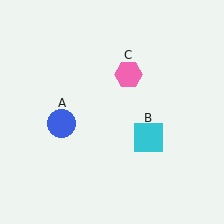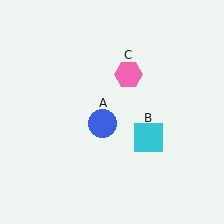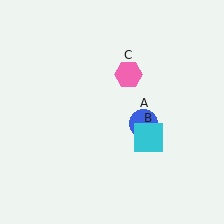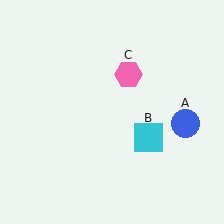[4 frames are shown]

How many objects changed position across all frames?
1 object changed position: blue circle (object A).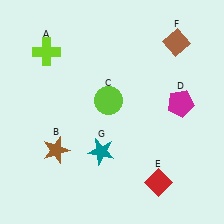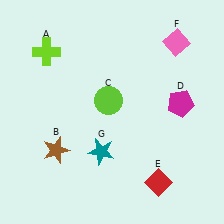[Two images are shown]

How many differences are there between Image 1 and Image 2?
There is 1 difference between the two images.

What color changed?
The diamond (F) changed from brown in Image 1 to pink in Image 2.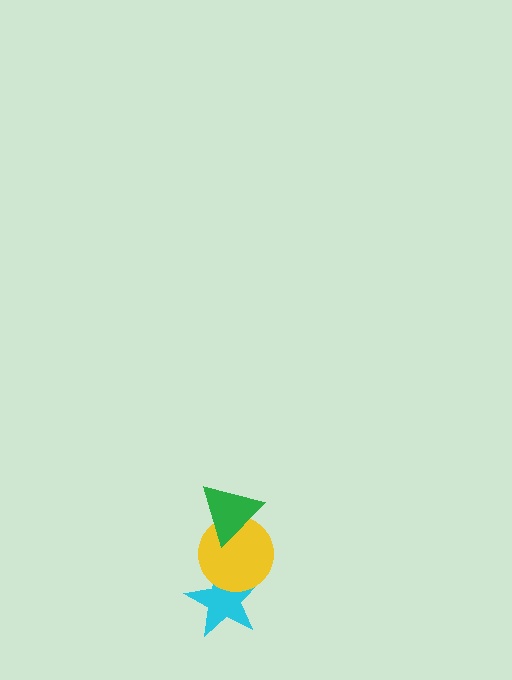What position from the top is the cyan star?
The cyan star is 3rd from the top.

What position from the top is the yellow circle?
The yellow circle is 2nd from the top.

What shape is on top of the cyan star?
The yellow circle is on top of the cyan star.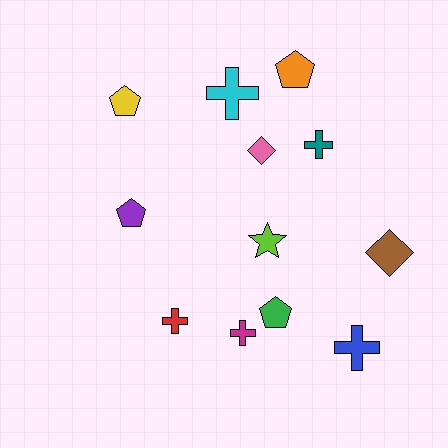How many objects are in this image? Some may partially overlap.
There are 12 objects.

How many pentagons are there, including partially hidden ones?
There are 4 pentagons.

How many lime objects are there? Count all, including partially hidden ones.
There is 1 lime object.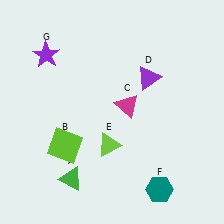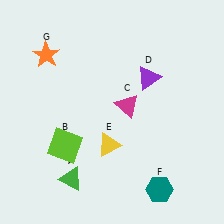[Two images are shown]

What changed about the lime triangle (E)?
In Image 1, E is lime. In Image 2, it changed to yellow.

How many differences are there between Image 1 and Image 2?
There are 2 differences between the two images.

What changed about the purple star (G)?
In Image 1, G is purple. In Image 2, it changed to orange.